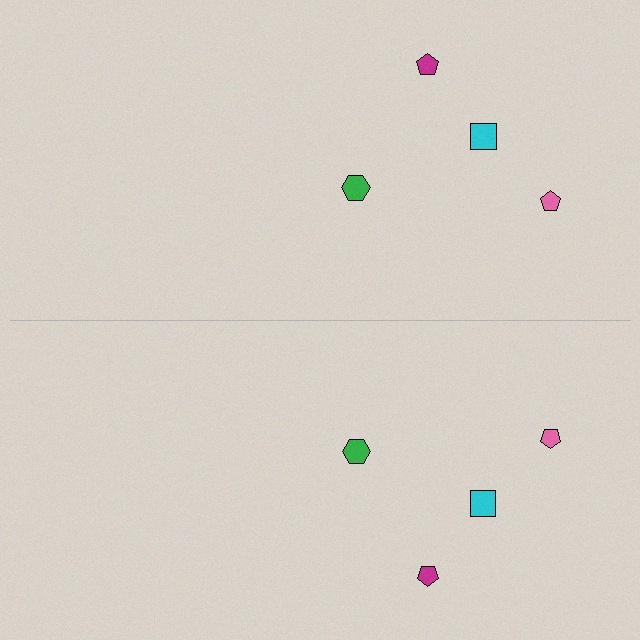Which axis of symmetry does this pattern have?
The pattern has a horizontal axis of symmetry running through the center of the image.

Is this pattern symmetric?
Yes, this pattern has bilateral (reflection) symmetry.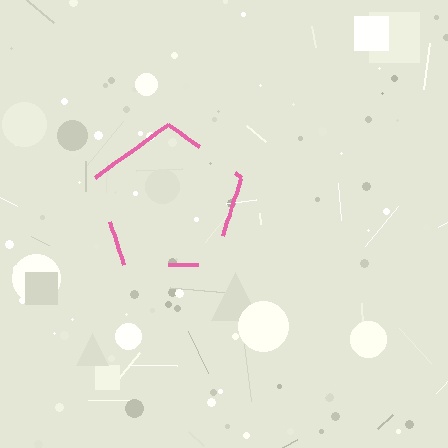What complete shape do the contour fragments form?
The contour fragments form a pentagon.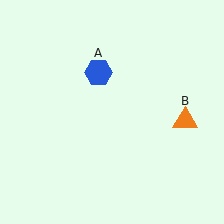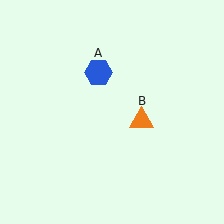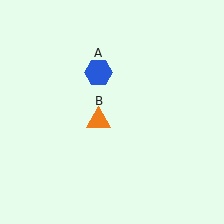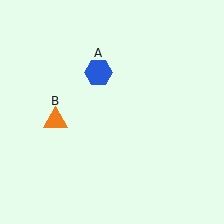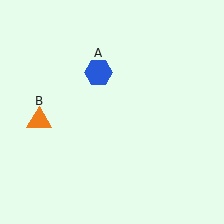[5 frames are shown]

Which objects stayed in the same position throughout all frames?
Blue hexagon (object A) remained stationary.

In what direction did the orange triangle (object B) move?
The orange triangle (object B) moved left.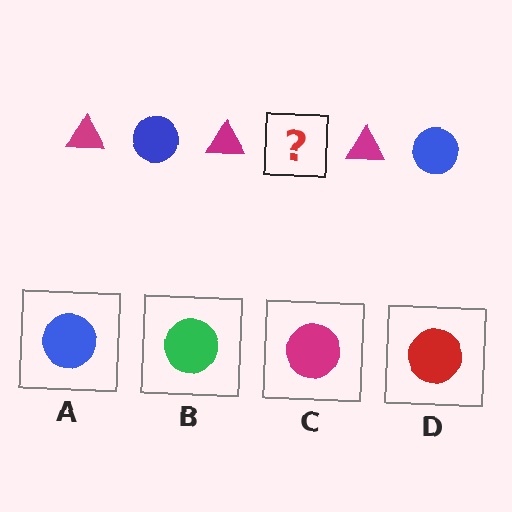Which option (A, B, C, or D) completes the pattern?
A.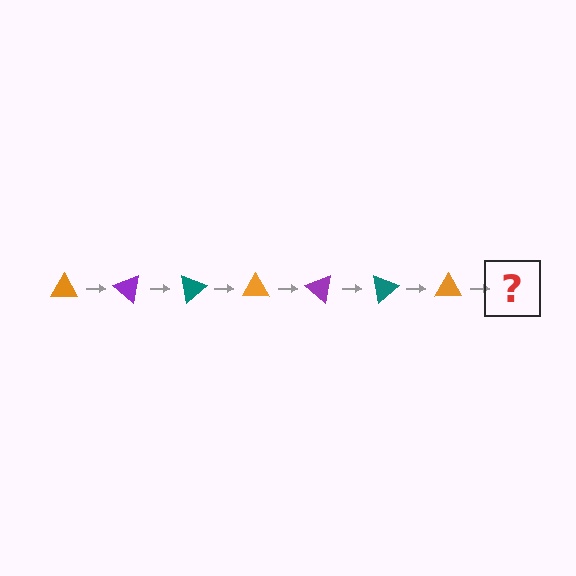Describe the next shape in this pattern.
It should be a purple triangle, rotated 280 degrees from the start.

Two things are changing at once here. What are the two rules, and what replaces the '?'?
The two rules are that it rotates 40 degrees each step and the color cycles through orange, purple, and teal. The '?' should be a purple triangle, rotated 280 degrees from the start.